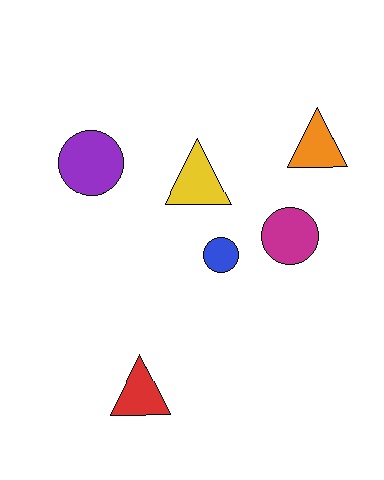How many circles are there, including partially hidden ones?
There are 3 circles.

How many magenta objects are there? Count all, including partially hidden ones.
There is 1 magenta object.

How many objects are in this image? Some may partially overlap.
There are 6 objects.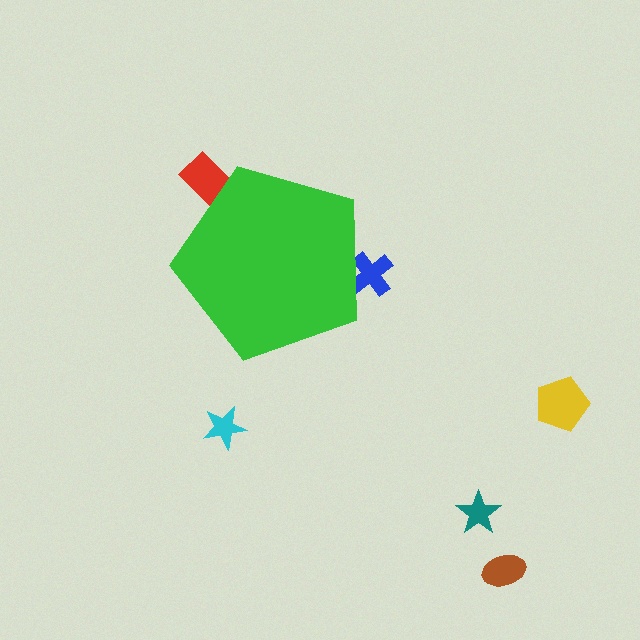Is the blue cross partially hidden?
Yes, the blue cross is partially hidden behind the green pentagon.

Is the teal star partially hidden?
No, the teal star is fully visible.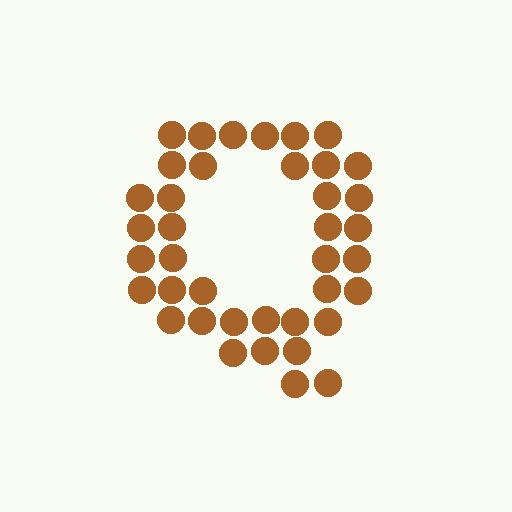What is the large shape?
The large shape is the letter Q.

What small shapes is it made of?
It is made of small circles.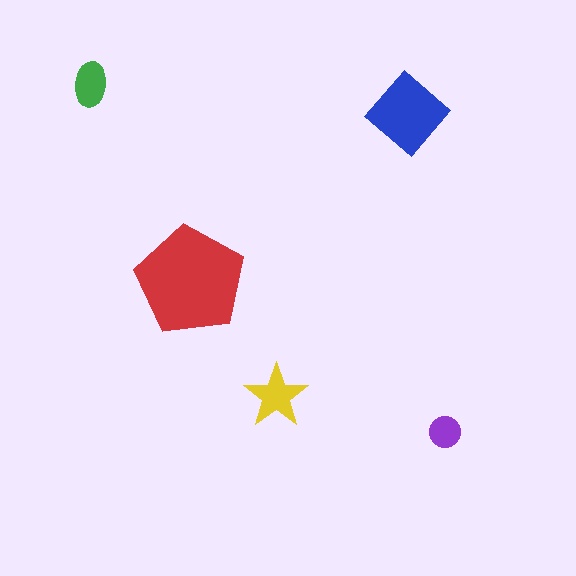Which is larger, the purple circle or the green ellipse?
The green ellipse.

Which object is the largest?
The red pentagon.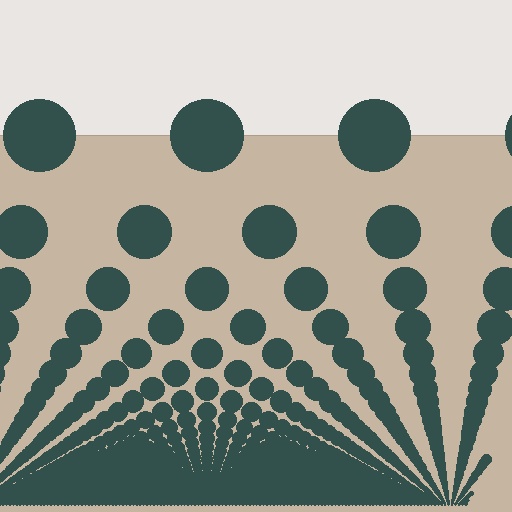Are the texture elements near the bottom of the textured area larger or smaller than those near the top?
Smaller. The gradient is inverted — elements near the bottom are smaller and denser.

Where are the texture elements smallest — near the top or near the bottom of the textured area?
Near the bottom.